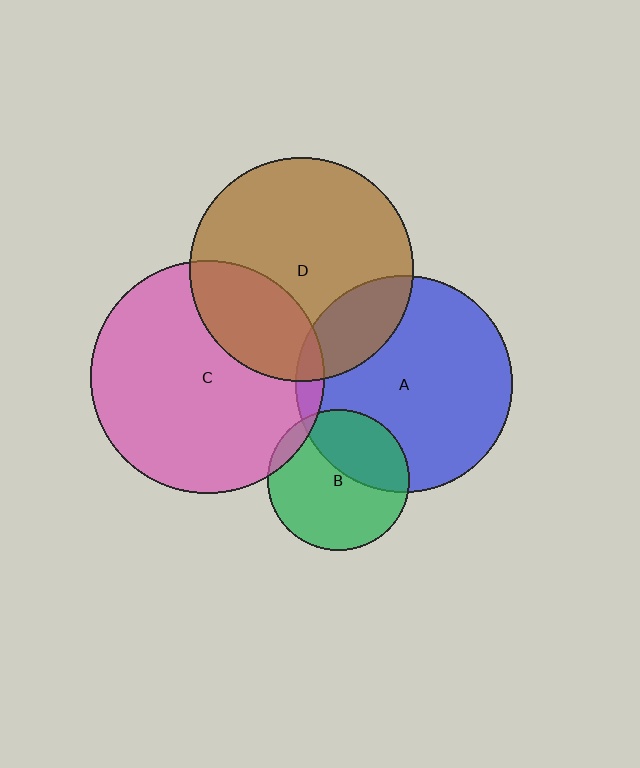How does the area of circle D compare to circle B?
Approximately 2.5 times.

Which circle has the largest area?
Circle C (pink).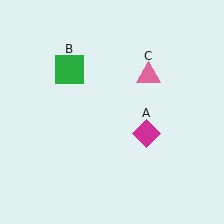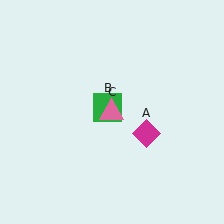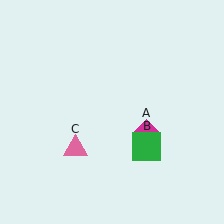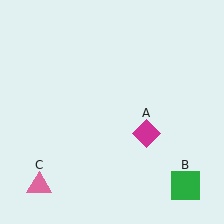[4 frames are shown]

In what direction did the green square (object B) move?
The green square (object B) moved down and to the right.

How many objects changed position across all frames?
2 objects changed position: green square (object B), pink triangle (object C).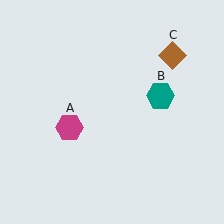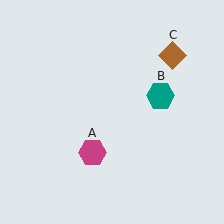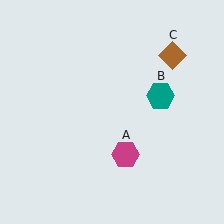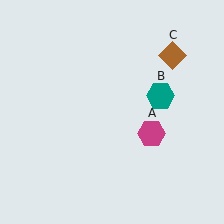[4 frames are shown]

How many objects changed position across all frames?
1 object changed position: magenta hexagon (object A).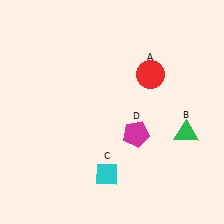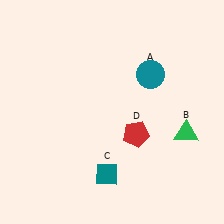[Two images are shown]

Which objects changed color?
A changed from red to teal. C changed from cyan to teal. D changed from magenta to red.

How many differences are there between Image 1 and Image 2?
There are 3 differences between the two images.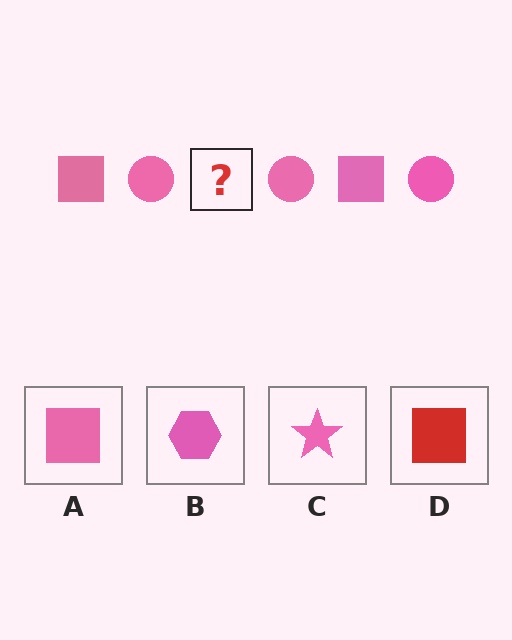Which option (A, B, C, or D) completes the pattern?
A.